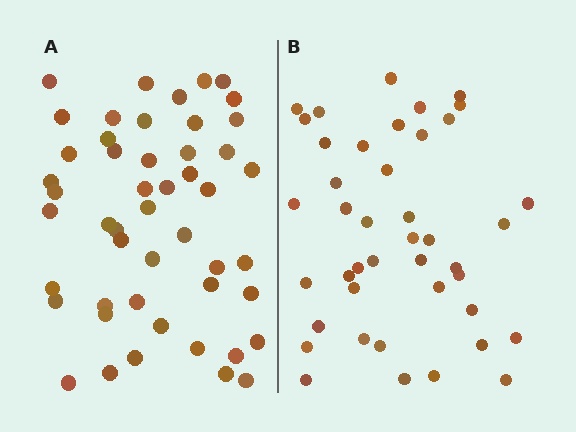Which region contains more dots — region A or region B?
Region A (the left region) has more dots.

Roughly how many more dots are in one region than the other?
Region A has roughly 8 or so more dots than region B.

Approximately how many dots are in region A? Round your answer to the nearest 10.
About 50 dots. (The exact count is 49, which rounds to 50.)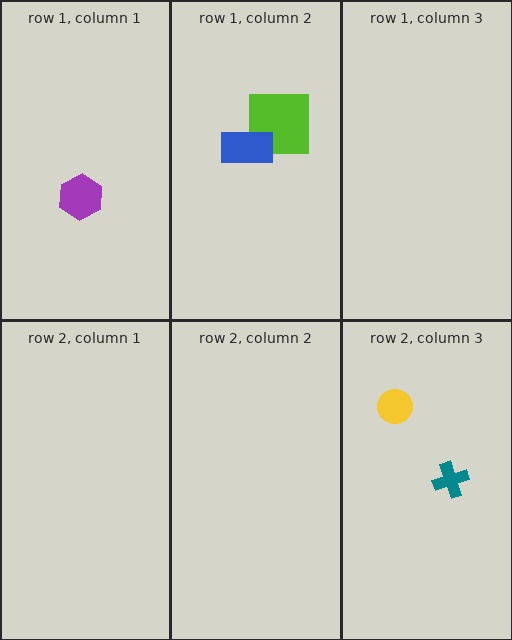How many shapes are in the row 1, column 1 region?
1.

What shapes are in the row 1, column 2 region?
The lime square, the blue rectangle.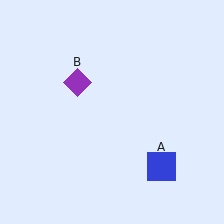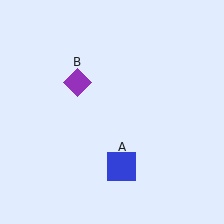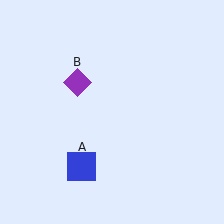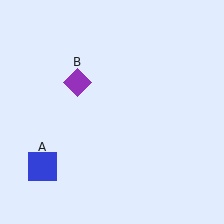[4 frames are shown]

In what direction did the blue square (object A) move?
The blue square (object A) moved left.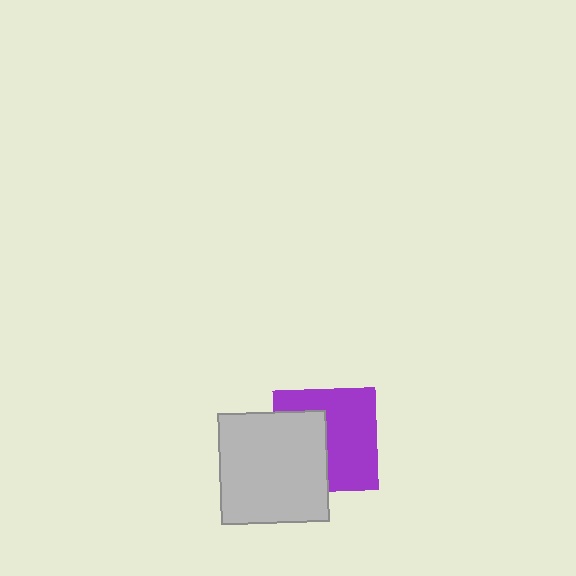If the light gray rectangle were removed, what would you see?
You would see the complete purple square.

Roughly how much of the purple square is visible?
About half of it is visible (roughly 60%).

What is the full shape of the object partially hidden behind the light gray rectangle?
The partially hidden object is a purple square.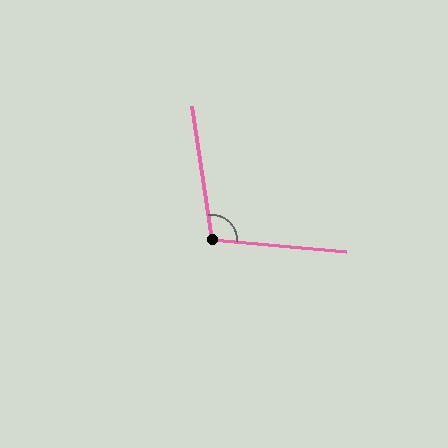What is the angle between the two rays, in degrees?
Approximately 103 degrees.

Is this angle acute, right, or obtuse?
It is obtuse.